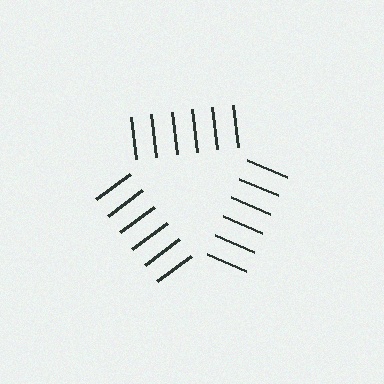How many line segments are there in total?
18 — 6 along each of the 3 edges.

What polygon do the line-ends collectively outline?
An illusory triangle — the line segments terminate on its edges but no continuous stroke is drawn.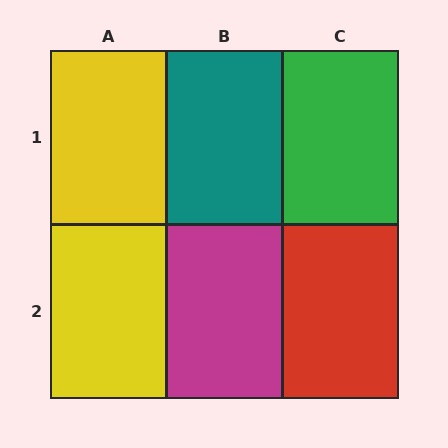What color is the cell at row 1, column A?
Yellow.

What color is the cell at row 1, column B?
Teal.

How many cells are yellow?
2 cells are yellow.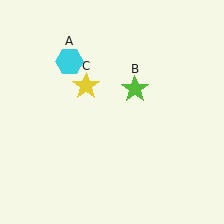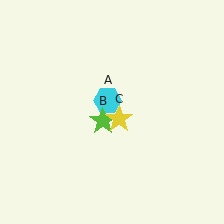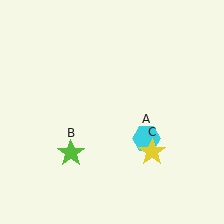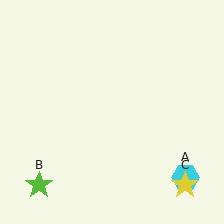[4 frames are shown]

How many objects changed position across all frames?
3 objects changed position: cyan hexagon (object A), lime star (object B), yellow star (object C).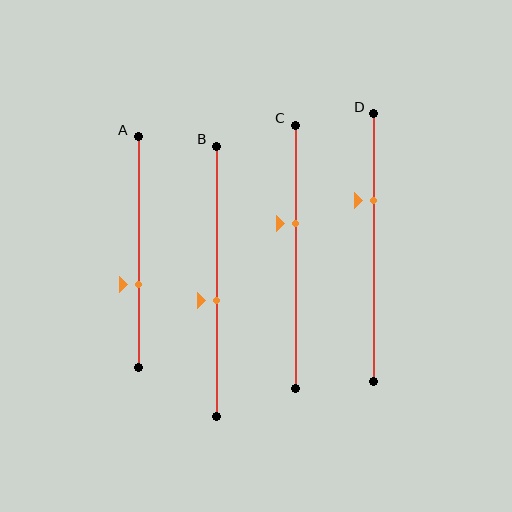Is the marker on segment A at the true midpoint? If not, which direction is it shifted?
No, the marker on segment A is shifted downward by about 14% of the segment length.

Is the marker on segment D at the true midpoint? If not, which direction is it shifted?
No, the marker on segment D is shifted upward by about 18% of the segment length.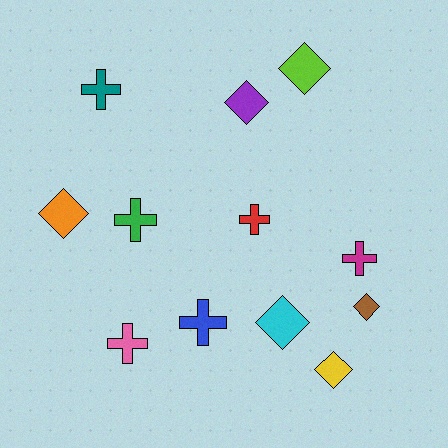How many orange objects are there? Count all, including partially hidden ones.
There is 1 orange object.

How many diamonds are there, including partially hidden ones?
There are 6 diamonds.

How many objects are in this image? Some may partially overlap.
There are 12 objects.